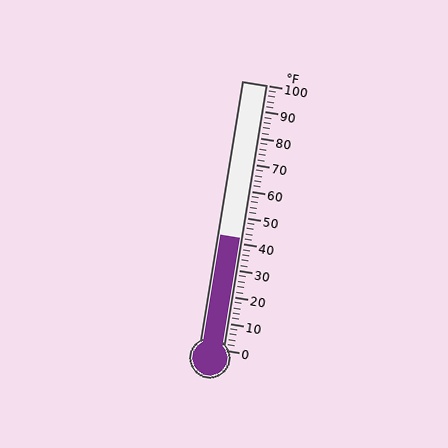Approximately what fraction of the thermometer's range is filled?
The thermometer is filled to approximately 40% of its range.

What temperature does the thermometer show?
The thermometer shows approximately 42°F.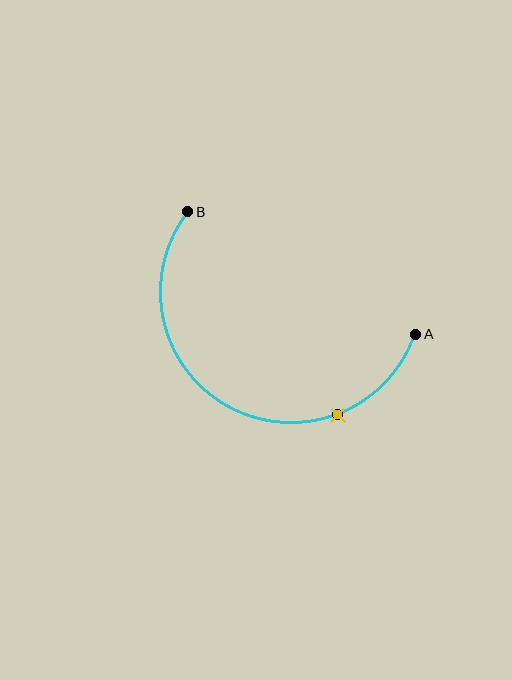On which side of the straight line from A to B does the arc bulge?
The arc bulges below the straight line connecting A and B.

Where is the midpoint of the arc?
The arc midpoint is the point on the curve farthest from the straight line joining A and B. It sits below that line.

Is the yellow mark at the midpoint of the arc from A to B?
No. The yellow mark lies on the arc but is closer to endpoint A. The arc midpoint would be at the point on the curve equidistant along the arc from both A and B.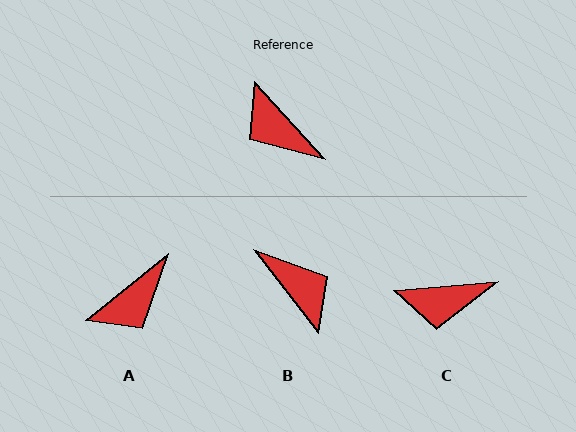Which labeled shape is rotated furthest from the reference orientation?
B, about 175 degrees away.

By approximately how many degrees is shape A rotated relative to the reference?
Approximately 86 degrees counter-clockwise.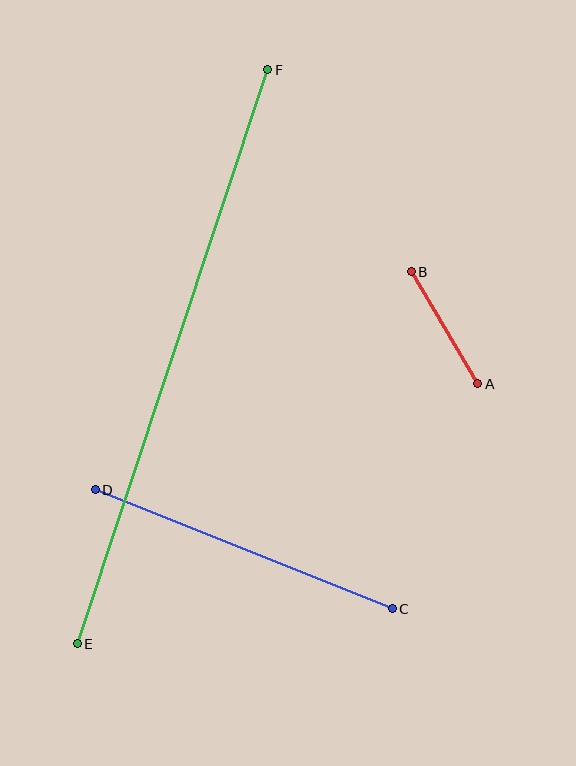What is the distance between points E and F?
The distance is approximately 605 pixels.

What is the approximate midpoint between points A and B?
The midpoint is at approximately (444, 328) pixels.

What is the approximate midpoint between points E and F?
The midpoint is at approximately (172, 357) pixels.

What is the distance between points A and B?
The distance is approximately 131 pixels.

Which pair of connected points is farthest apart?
Points E and F are farthest apart.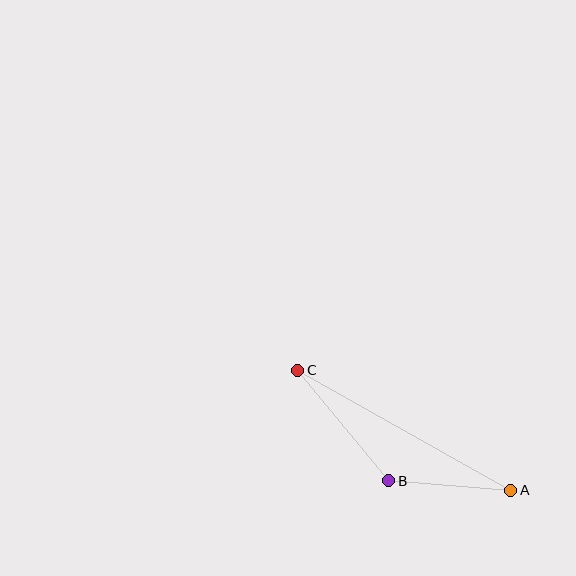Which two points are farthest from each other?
Points A and C are farthest from each other.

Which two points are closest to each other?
Points A and B are closest to each other.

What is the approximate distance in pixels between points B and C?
The distance between B and C is approximately 143 pixels.